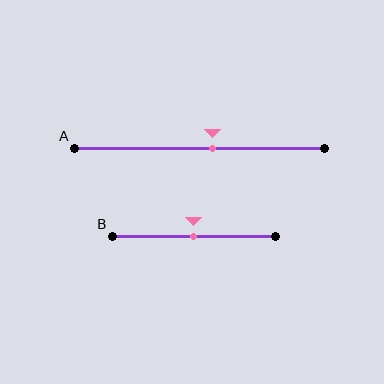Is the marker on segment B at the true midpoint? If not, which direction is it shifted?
Yes, the marker on segment B is at the true midpoint.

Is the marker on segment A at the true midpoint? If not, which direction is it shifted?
No, the marker on segment A is shifted to the right by about 5% of the segment length.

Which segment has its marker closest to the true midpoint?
Segment B has its marker closest to the true midpoint.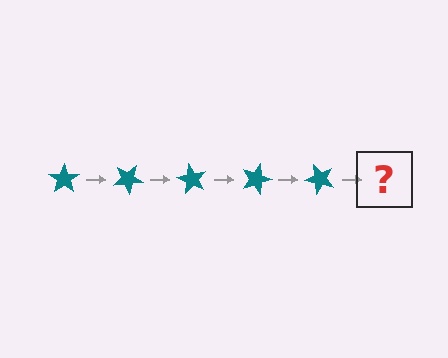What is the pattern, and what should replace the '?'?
The pattern is that the star rotates 30 degrees each step. The '?' should be a teal star rotated 150 degrees.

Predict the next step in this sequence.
The next step is a teal star rotated 150 degrees.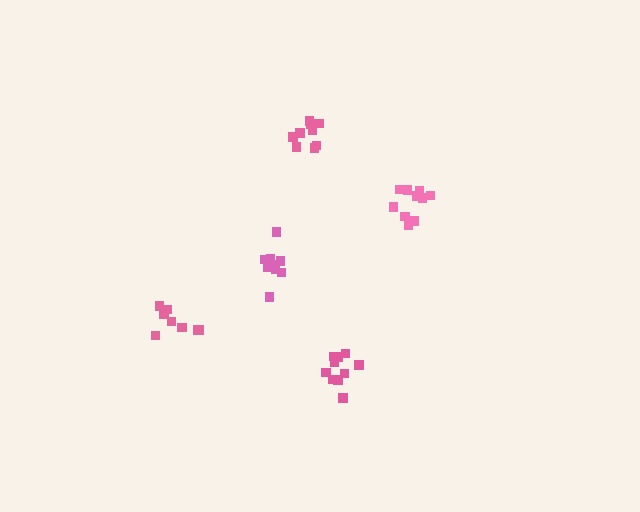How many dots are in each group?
Group 1: 8 dots, Group 2: 12 dots, Group 3: 10 dots, Group 4: 9 dots, Group 5: 9 dots (48 total).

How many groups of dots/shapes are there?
There are 5 groups.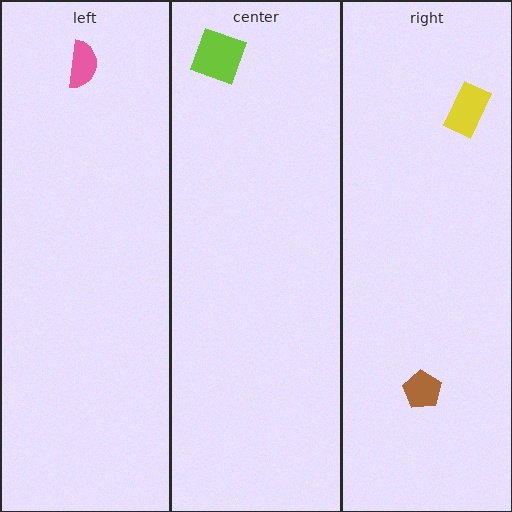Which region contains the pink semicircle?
The left region.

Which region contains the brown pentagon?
The right region.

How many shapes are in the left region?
1.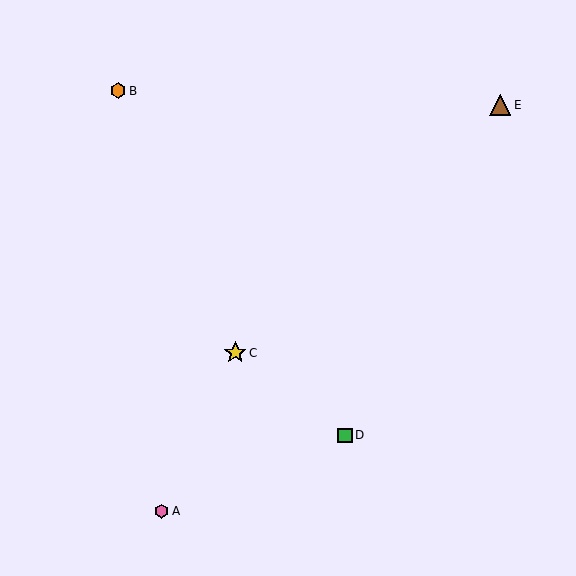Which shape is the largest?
The yellow star (labeled C) is the largest.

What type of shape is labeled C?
Shape C is a yellow star.